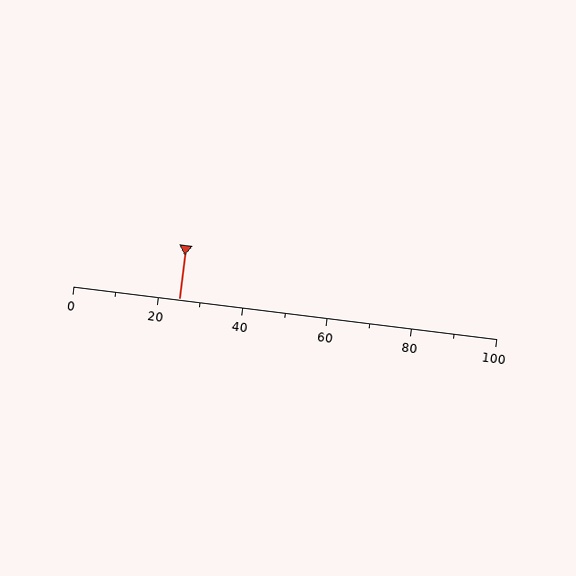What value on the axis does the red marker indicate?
The marker indicates approximately 25.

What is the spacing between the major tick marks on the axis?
The major ticks are spaced 20 apart.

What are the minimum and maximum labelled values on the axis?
The axis runs from 0 to 100.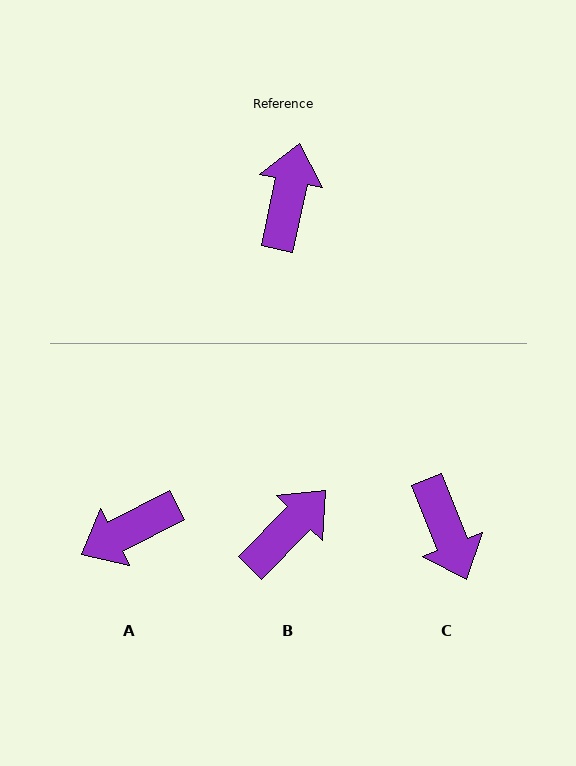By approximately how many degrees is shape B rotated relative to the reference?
Approximately 32 degrees clockwise.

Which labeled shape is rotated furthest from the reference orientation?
C, about 146 degrees away.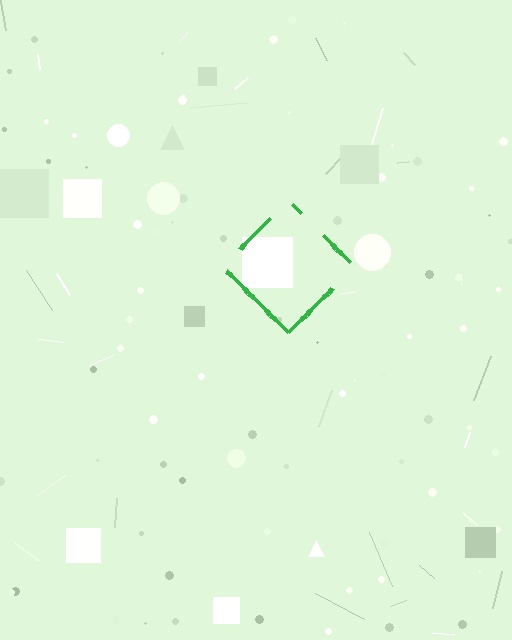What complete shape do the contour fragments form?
The contour fragments form a diamond.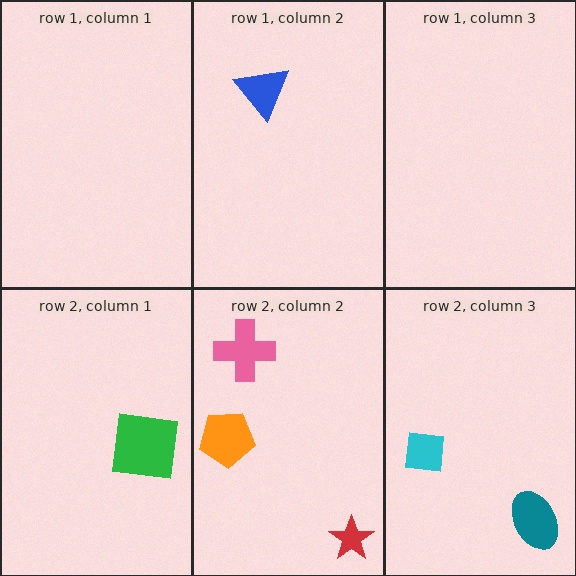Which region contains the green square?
The row 2, column 1 region.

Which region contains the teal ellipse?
The row 2, column 3 region.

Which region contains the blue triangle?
The row 1, column 2 region.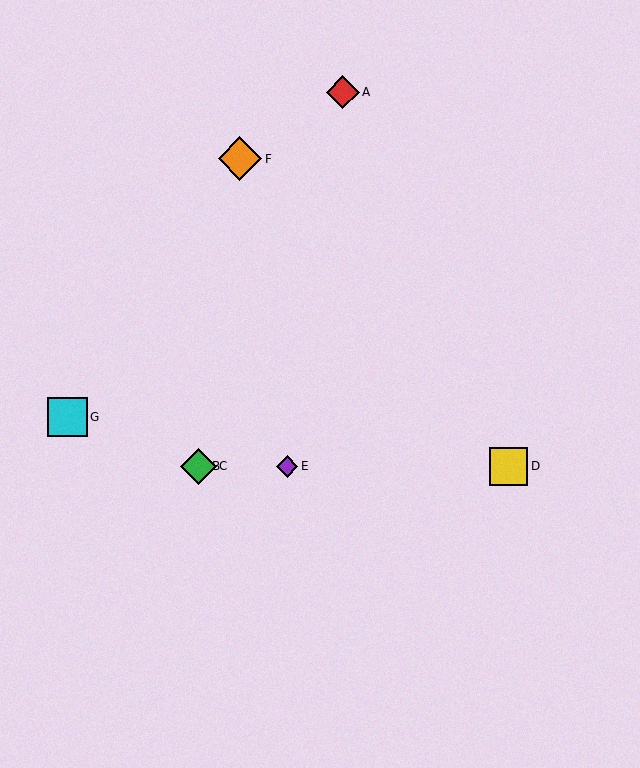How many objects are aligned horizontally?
4 objects (B, C, D, E) are aligned horizontally.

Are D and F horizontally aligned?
No, D is at y≈466 and F is at y≈159.